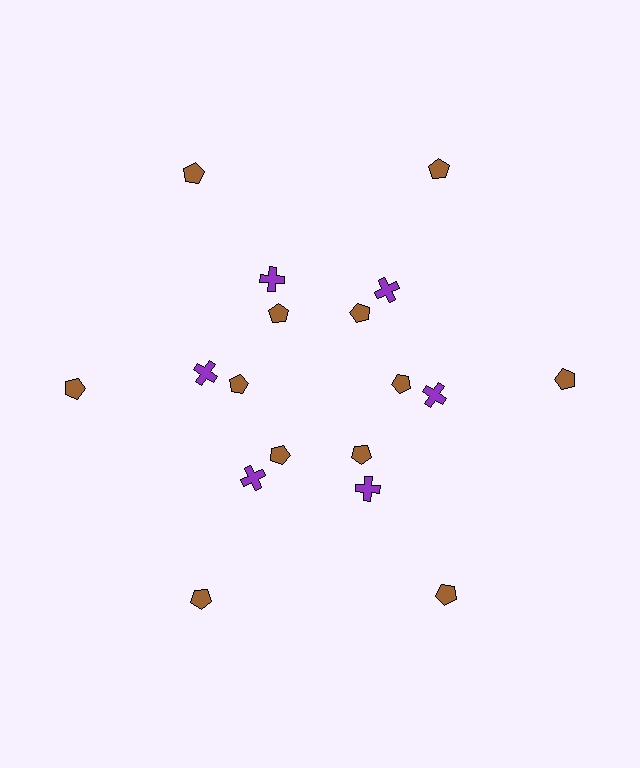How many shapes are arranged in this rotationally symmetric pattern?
There are 18 shapes, arranged in 6 groups of 3.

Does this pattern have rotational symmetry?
Yes, this pattern has 6-fold rotational symmetry. It looks the same after rotating 60 degrees around the center.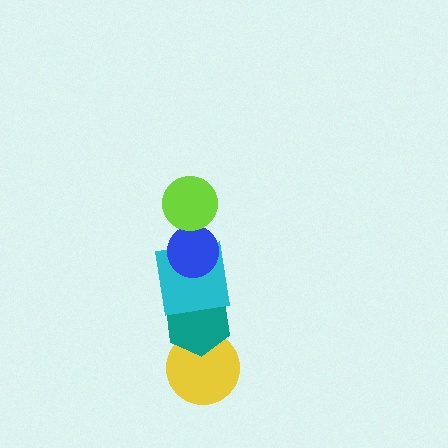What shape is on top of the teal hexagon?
The cyan square is on top of the teal hexagon.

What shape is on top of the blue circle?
The lime circle is on top of the blue circle.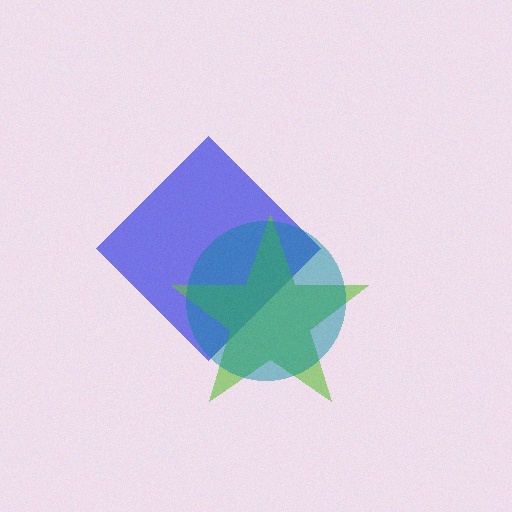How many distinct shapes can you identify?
There are 3 distinct shapes: a blue diamond, a lime star, a teal circle.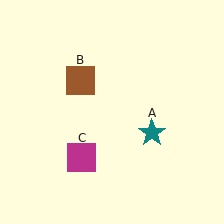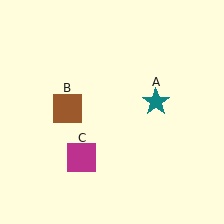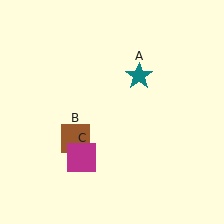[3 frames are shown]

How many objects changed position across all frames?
2 objects changed position: teal star (object A), brown square (object B).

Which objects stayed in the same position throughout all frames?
Magenta square (object C) remained stationary.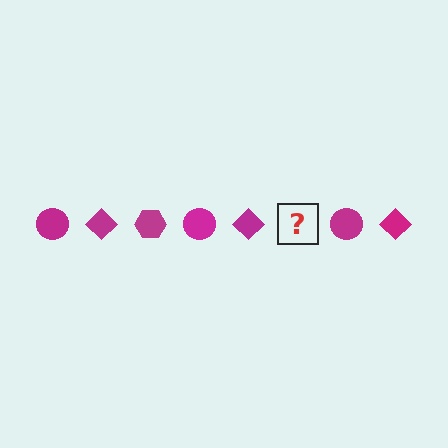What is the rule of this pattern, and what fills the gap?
The rule is that the pattern cycles through circle, diamond, hexagon shapes in magenta. The gap should be filled with a magenta hexagon.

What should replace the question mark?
The question mark should be replaced with a magenta hexagon.